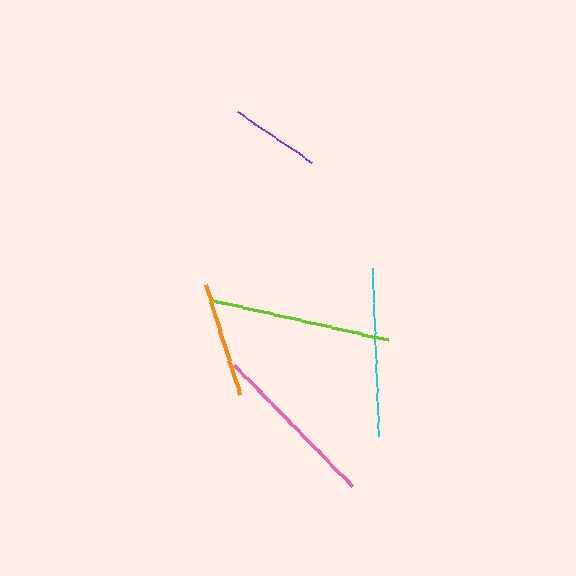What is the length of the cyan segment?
The cyan segment is approximately 168 pixels long.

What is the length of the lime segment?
The lime segment is approximately 181 pixels long.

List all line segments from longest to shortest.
From longest to shortest: lime, pink, cyan, orange, purple.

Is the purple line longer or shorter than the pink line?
The pink line is longer than the purple line.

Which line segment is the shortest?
The purple line is the shortest at approximately 90 pixels.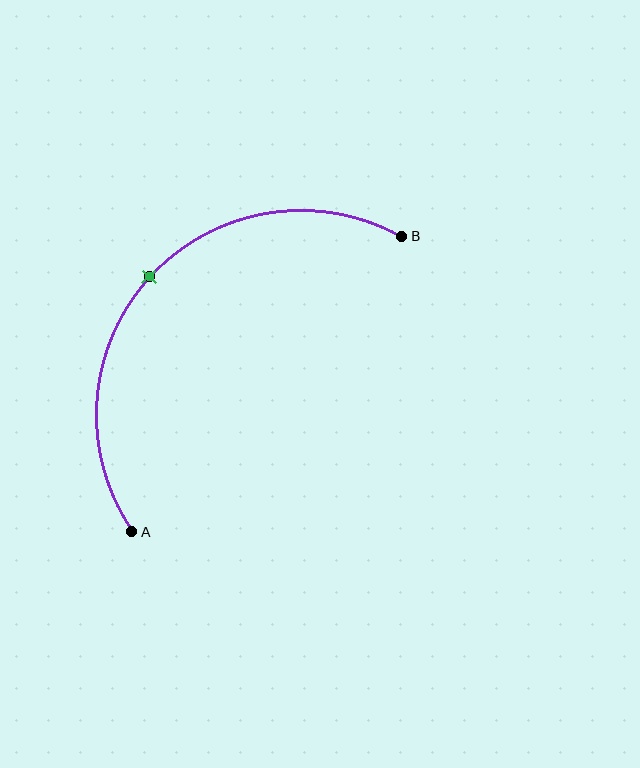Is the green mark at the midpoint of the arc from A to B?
Yes. The green mark lies on the arc at equal arc-length from both A and B — it is the arc midpoint.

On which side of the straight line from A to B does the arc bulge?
The arc bulges above and to the left of the straight line connecting A and B.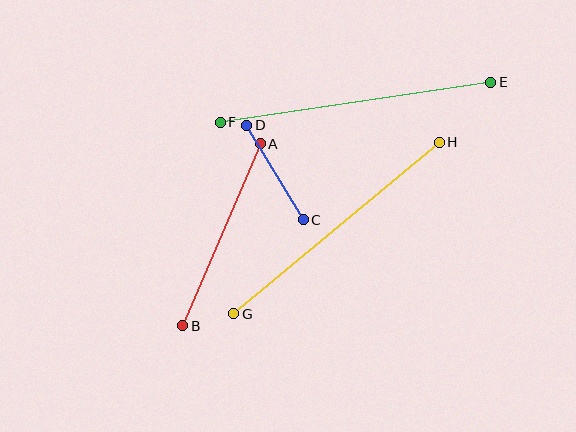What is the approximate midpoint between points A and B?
The midpoint is at approximately (221, 235) pixels.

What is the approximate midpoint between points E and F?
The midpoint is at approximately (356, 102) pixels.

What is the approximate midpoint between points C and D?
The midpoint is at approximately (275, 173) pixels.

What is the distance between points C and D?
The distance is approximately 110 pixels.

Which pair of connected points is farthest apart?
Points E and F are farthest apart.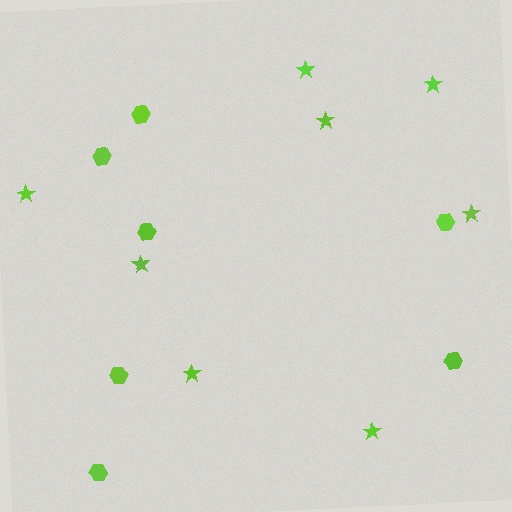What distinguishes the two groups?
There are 2 groups: one group of hexagons (7) and one group of stars (8).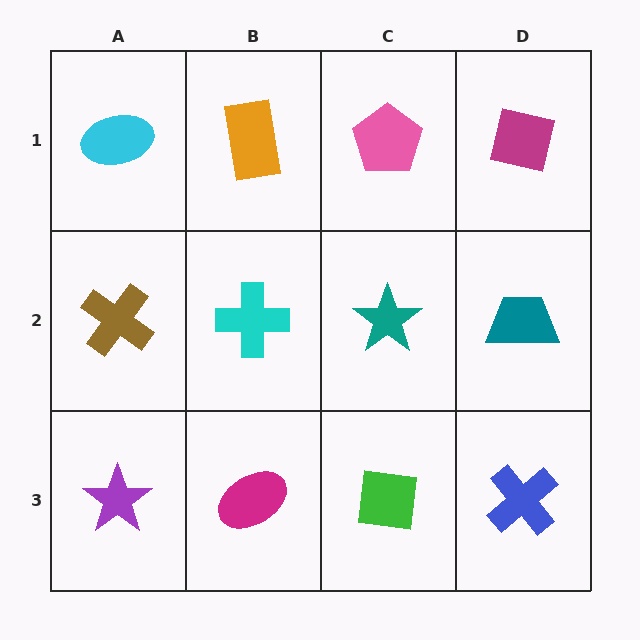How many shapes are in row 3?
4 shapes.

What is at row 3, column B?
A magenta ellipse.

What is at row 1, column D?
A magenta square.